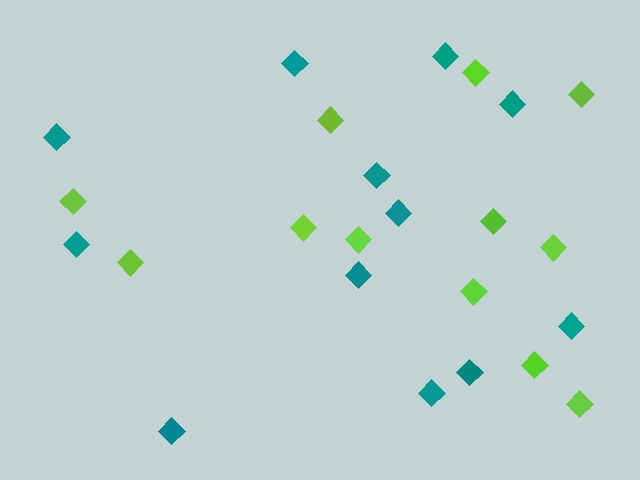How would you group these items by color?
There are 2 groups: one group of teal diamonds (12) and one group of lime diamonds (12).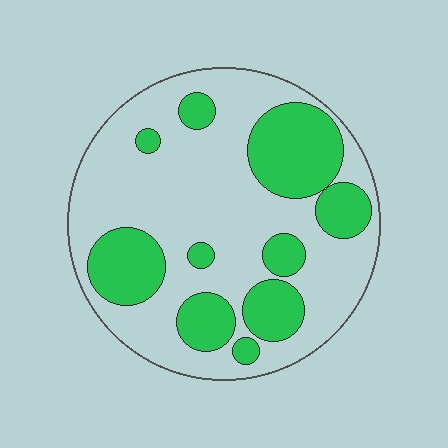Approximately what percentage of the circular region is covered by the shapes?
Approximately 30%.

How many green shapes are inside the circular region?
10.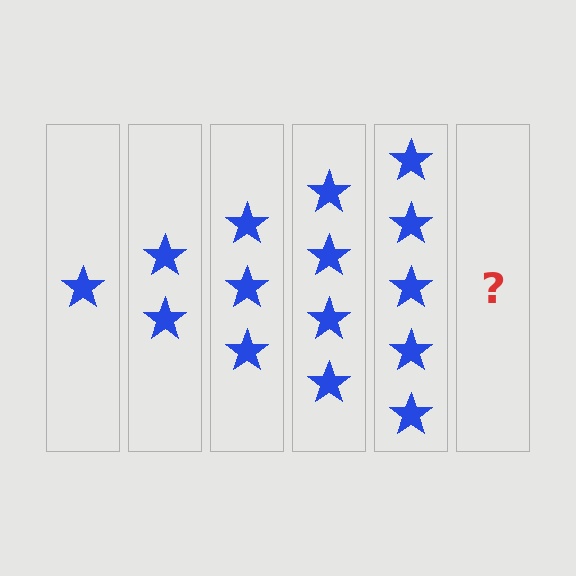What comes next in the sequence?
The next element should be 6 stars.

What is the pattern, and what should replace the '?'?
The pattern is that each step adds one more star. The '?' should be 6 stars.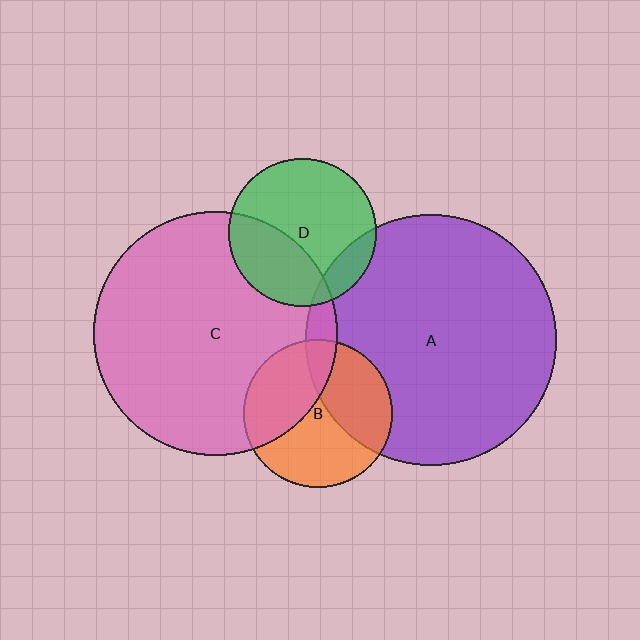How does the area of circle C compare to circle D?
Approximately 2.7 times.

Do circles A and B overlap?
Yes.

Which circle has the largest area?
Circle A (purple).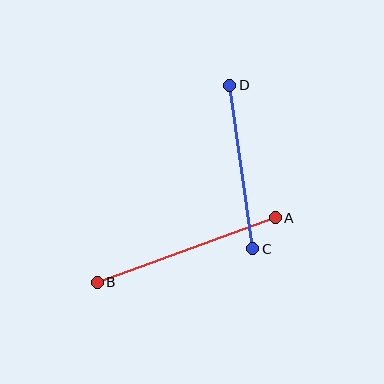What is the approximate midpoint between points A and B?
The midpoint is at approximately (186, 250) pixels.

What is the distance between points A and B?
The distance is approximately 189 pixels.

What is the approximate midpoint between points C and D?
The midpoint is at approximately (241, 167) pixels.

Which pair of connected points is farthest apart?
Points A and B are farthest apart.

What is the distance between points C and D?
The distance is approximately 165 pixels.